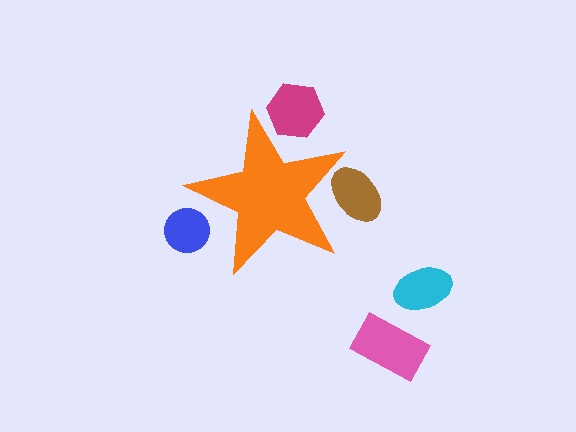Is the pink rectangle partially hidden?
No, the pink rectangle is fully visible.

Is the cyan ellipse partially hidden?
No, the cyan ellipse is fully visible.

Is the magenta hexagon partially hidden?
Yes, the magenta hexagon is partially hidden behind the orange star.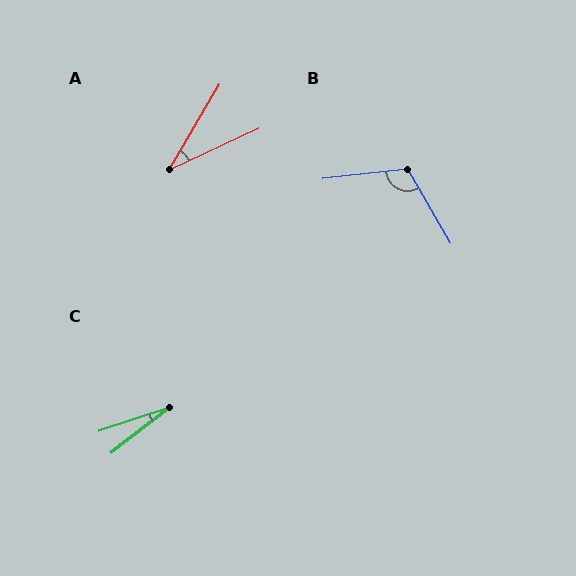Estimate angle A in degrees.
Approximately 35 degrees.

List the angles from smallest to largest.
C (20°), A (35°), B (114°).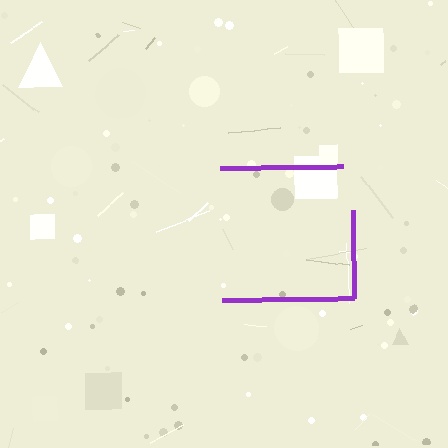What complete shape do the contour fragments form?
The contour fragments form a square.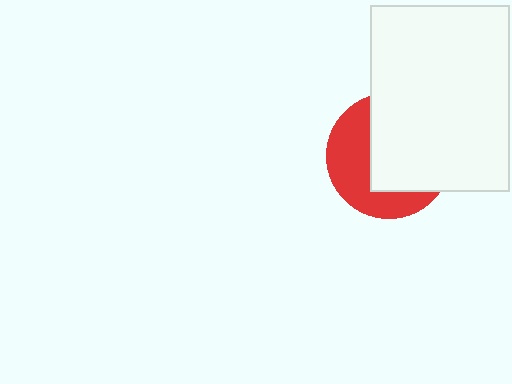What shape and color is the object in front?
The object in front is a white rectangle.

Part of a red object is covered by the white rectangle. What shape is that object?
It is a circle.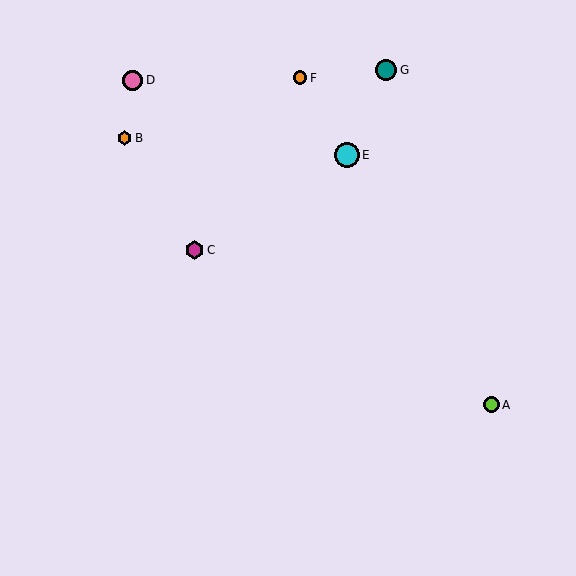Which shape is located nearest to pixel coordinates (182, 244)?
The magenta hexagon (labeled C) at (194, 250) is nearest to that location.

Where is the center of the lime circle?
The center of the lime circle is at (491, 405).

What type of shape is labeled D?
Shape D is a pink circle.